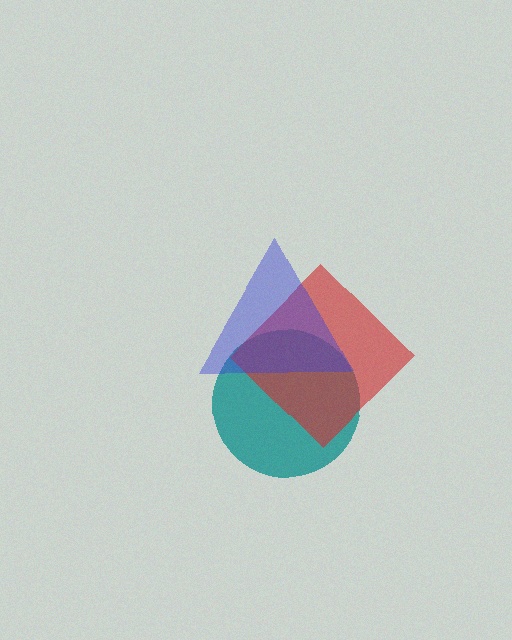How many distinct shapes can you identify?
There are 3 distinct shapes: a teal circle, a red diamond, a blue triangle.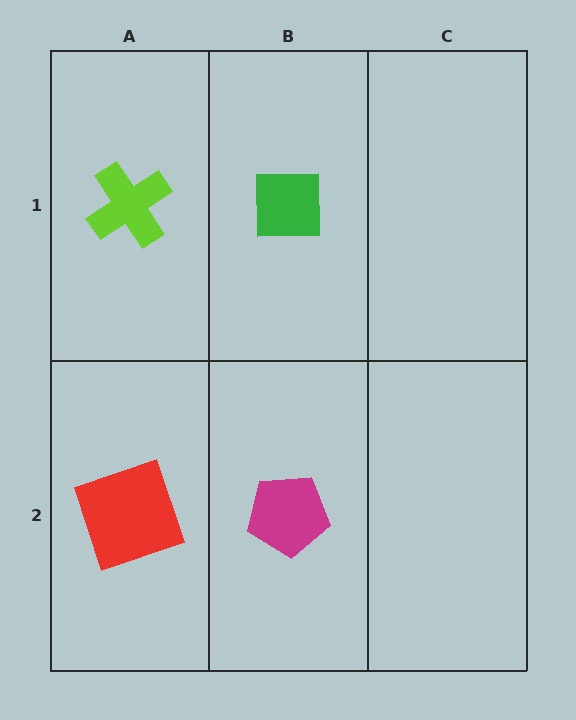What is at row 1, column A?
A lime cross.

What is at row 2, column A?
A red square.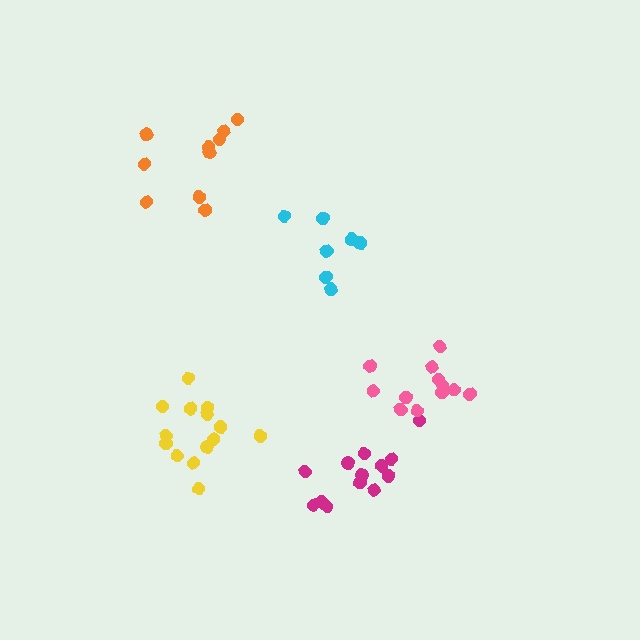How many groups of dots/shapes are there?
There are 5 groups.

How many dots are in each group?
Group 1: 13 dots, Group 2: 12 dots, Group 3: 8 dots, Group 4: 10 dots, Group 5: 14 dots (57 total).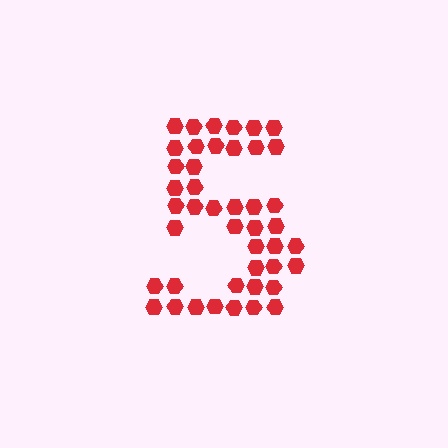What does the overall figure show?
The overall figure shows the digit 5.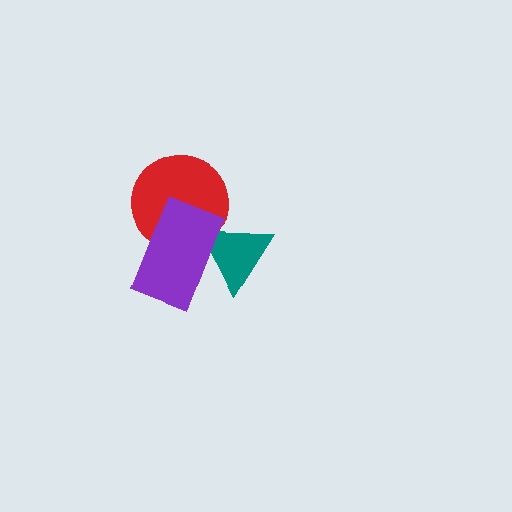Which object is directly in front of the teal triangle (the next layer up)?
The red circle is directly in front of the teal triangle.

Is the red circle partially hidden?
Yes, it is partially covered by another shape.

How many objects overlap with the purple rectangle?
2 objects overlap with the purple rectangle.